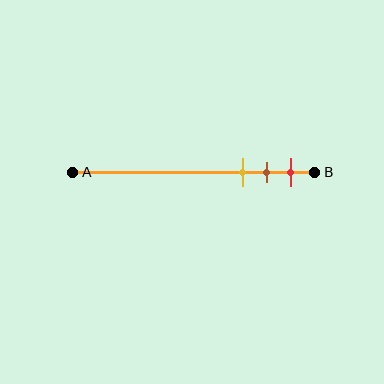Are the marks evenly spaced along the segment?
Yes, the marks are approximately evenly spaced.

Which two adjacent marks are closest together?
The brown and red marks are the closest adjacent pair.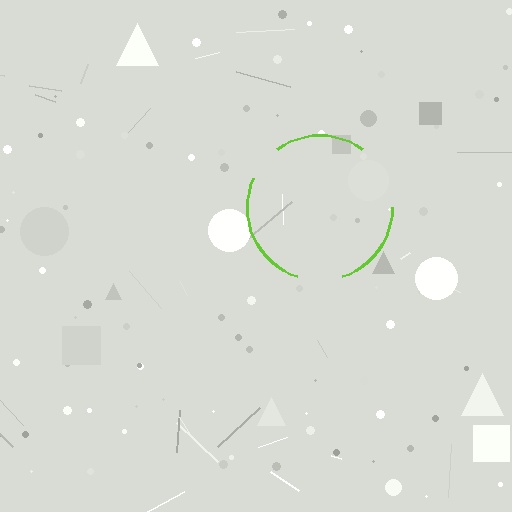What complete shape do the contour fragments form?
The contour fragments form a circle.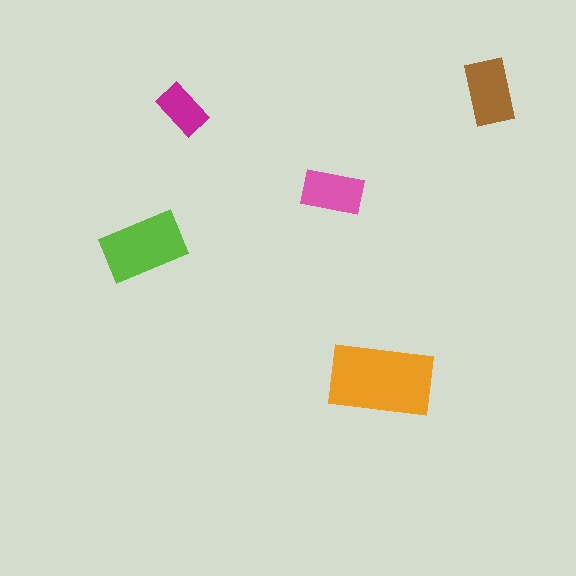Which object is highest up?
The brown rectangle is topmost.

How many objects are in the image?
There are 5 objects in the image.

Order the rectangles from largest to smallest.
the orange one, the lime one, the brown one, the pink one, the magenta one.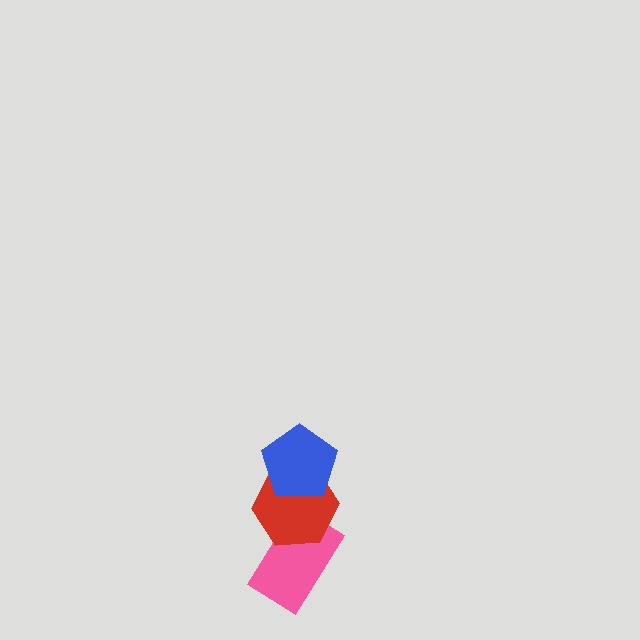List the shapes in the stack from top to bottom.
From top to bottom: the blue pentagon, the red hexagon, the pink rectangle.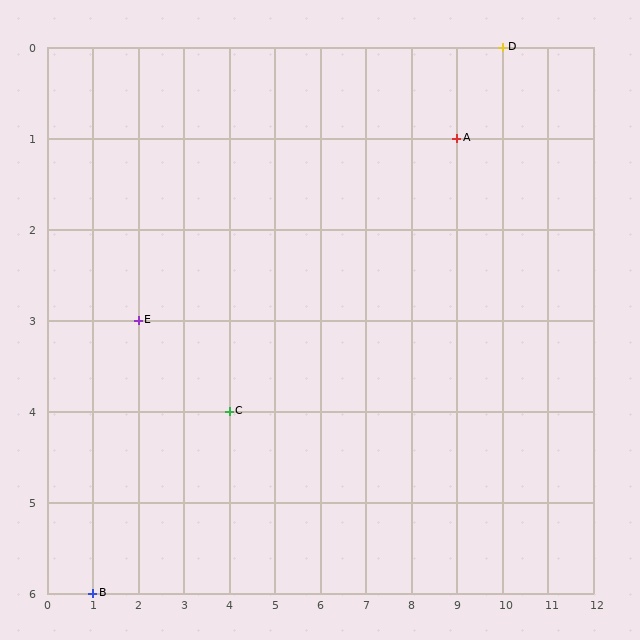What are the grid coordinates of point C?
Point C is at grid coordinates (4, 4).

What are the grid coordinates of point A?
Point A is at grid coordinates (9, 1).